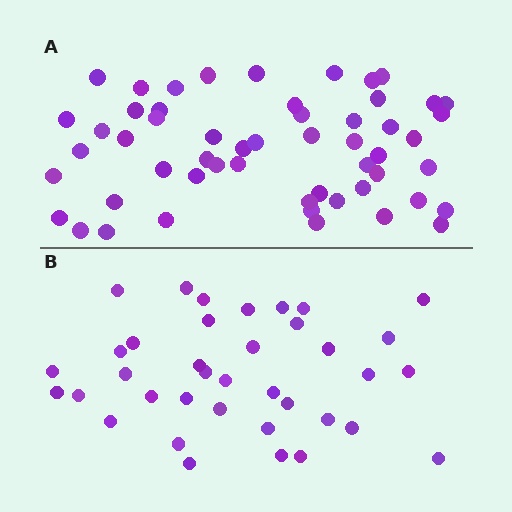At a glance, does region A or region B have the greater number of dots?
Region A (the top region) has more dots.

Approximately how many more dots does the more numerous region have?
Region A has approximately 15 more dots than region B.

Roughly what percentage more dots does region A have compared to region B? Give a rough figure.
About 45% more.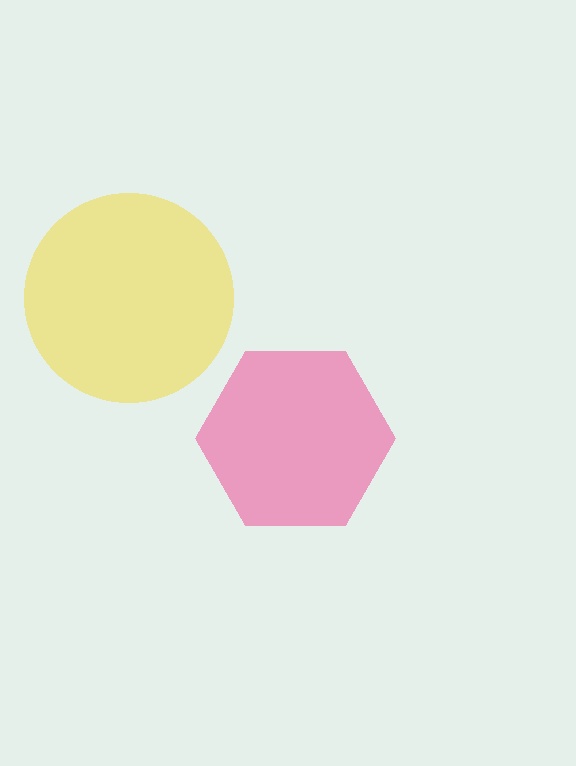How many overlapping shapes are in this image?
There are 2 overlapping shapes in the image.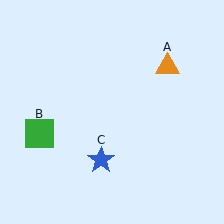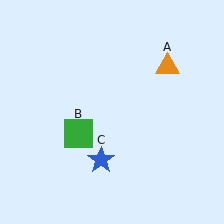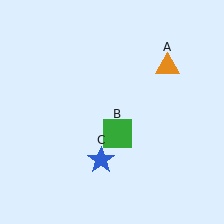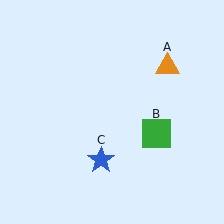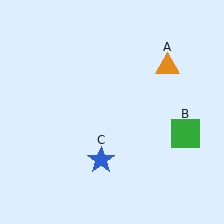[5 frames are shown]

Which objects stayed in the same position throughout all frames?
Orange triangle (object A) and blue star (object C) remained stationary.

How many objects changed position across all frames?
1 object changed position: green square (object B).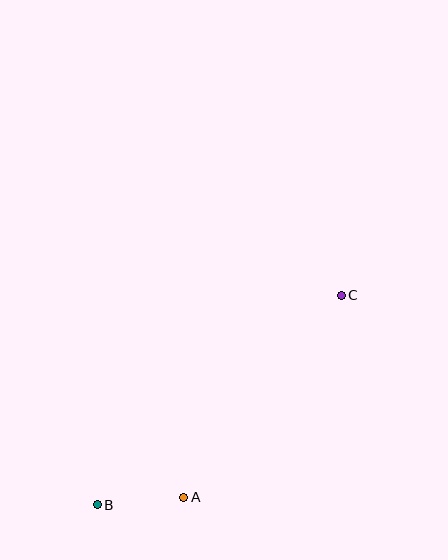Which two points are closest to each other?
Points A and B are closest to each other.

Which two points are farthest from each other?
Points B and C are farthest from each other.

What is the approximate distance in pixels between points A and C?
The distance between A and C is approximately 256 pixels.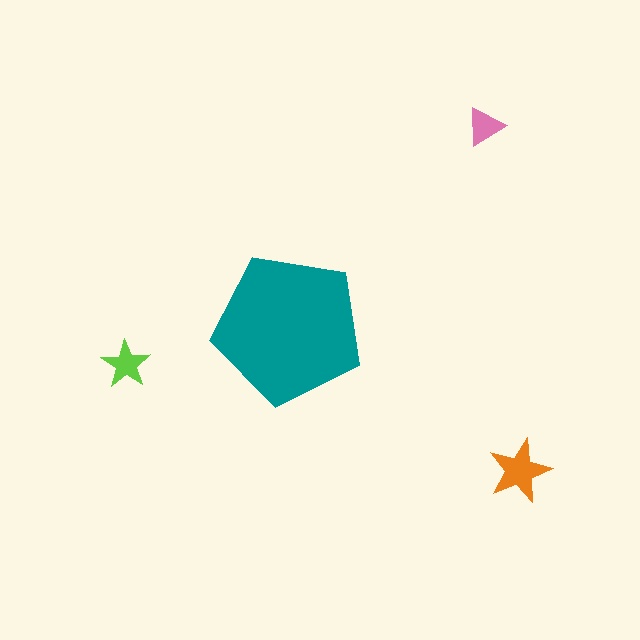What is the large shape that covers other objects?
A teal pentagon.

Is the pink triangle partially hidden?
No, the pink triangle is fully visible.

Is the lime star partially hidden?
No, the lime star is fully visible.